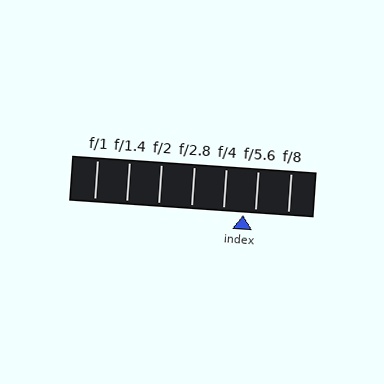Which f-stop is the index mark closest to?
The index mark is closest to f/5.6.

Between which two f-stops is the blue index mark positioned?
The index mark is between f/4 and f/5.6.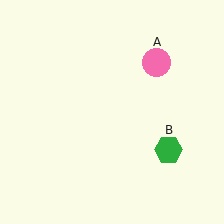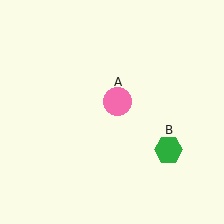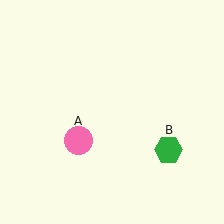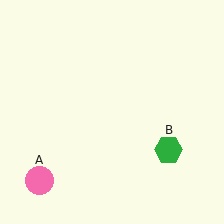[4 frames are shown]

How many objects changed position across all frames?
1 object changed position: pink circle (object A).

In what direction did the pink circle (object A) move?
The pink circle (object A) moved down and to the left.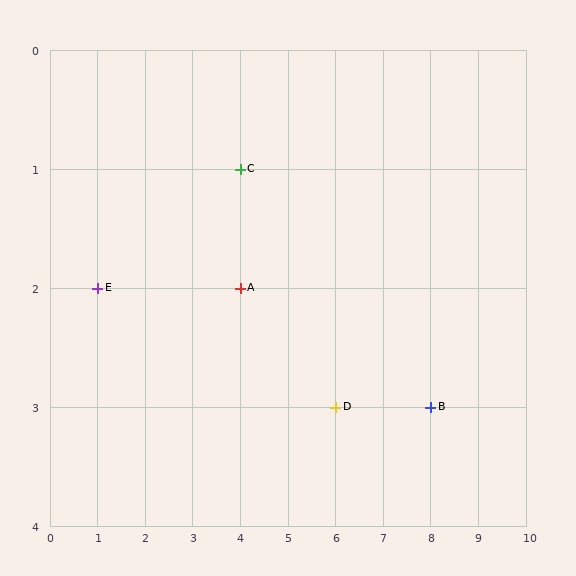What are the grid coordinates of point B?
Point B is at grid coordinates (8, 3).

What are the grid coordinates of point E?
Point E is at grid coordinates (1, 2).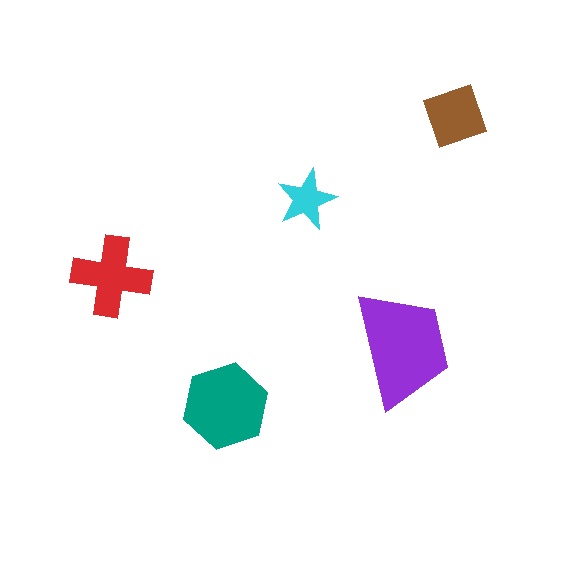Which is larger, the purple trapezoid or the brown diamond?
The purple trapezoid.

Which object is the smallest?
The cyan star.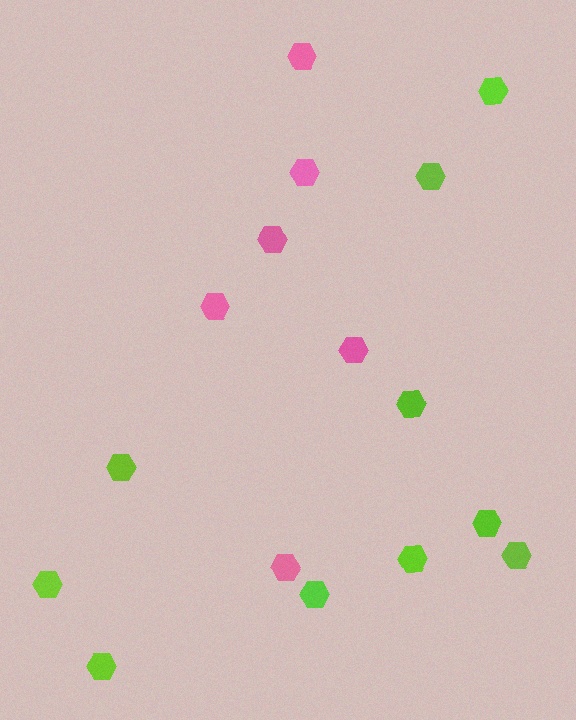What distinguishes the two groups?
There are 2 groups: one group of lime hexagons (10) and one group of pink hexagons (6).